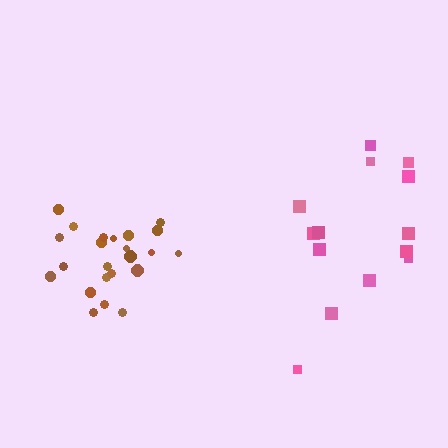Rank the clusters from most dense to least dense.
brown, pink.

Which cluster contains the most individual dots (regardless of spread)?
Brown (23).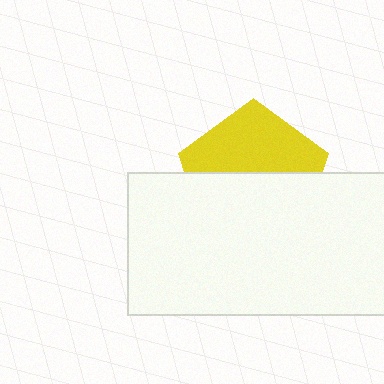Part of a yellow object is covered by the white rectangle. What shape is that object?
It is a pentagon.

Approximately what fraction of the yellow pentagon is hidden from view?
Roughly 55% of the yellow pentagon is hidden behind the white rectangle.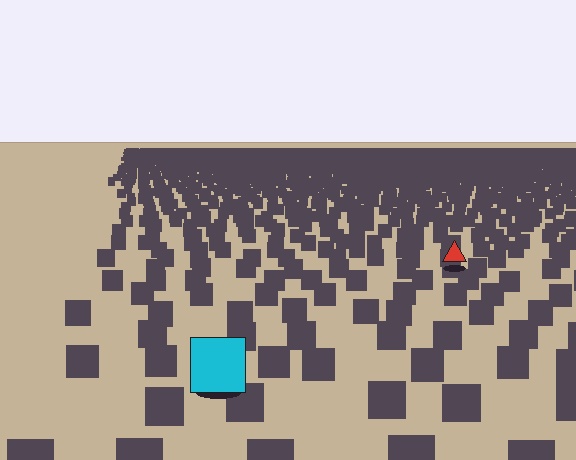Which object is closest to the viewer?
The cyan square is closest. The texture marks near it are larger and more spread out.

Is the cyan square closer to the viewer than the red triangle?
Yes. The cyan square is closer — you can tell from the texture gradient: the ground texture is coarser near it.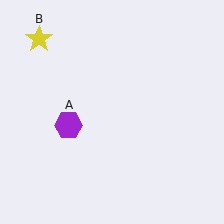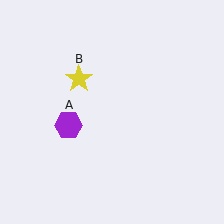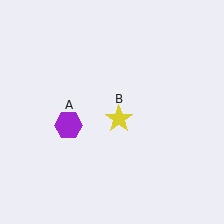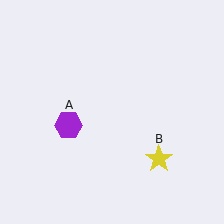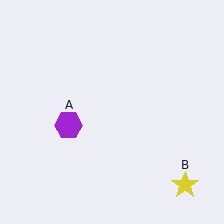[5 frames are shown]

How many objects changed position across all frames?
1 object changed position: yellow star (object B).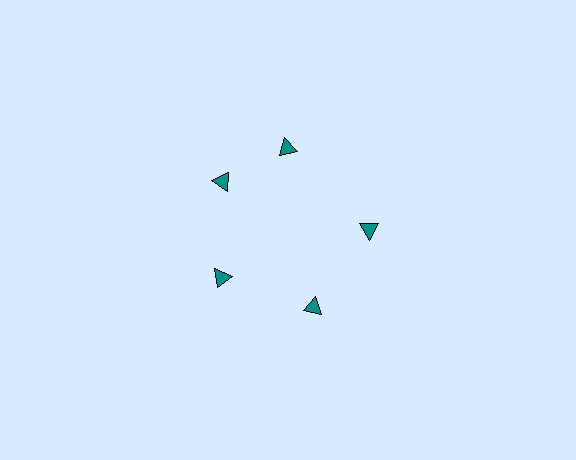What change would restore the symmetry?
The symmetry would be restored by rotating it back into even spacing with its neighbors so that all 5 triangles sit at equal angles and equal distance from the center.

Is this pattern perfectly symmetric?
No. The 5 teal triangles are arranged in a ring, but one element near the 1 o'clock position is rotated out of alignment along the ring, breaking the 5-fold rotational symmetry.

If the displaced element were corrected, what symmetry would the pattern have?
It would have 5-fold rotational symmetry — the pattern would map onto itself every 72 degrees.